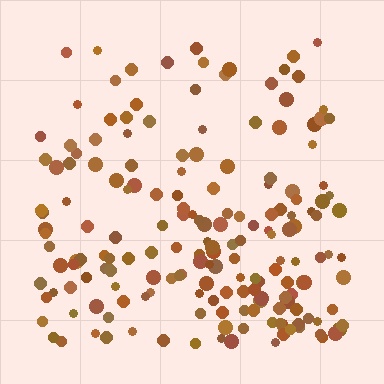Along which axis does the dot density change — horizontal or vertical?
Vertical.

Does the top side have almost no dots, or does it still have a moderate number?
Still a moderate number, just noticeably fewer than the bottom.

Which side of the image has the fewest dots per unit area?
The top.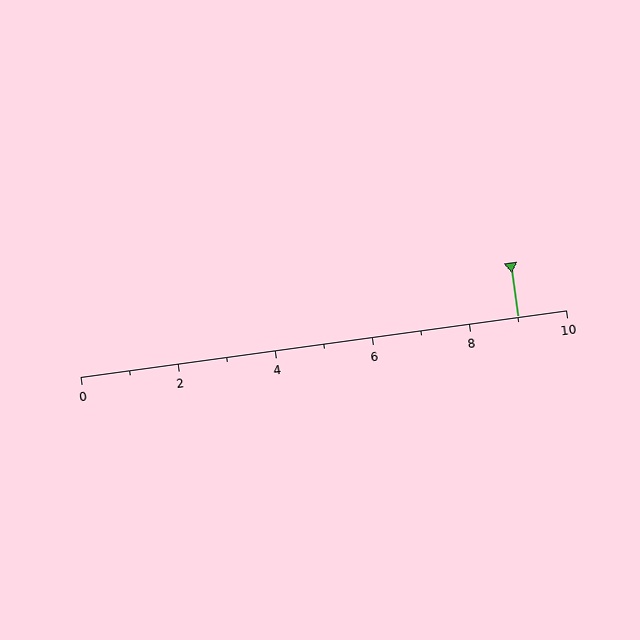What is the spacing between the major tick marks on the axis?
The major ticks are spaced 2 apart.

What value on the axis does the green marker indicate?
The marker indicates approximately 9.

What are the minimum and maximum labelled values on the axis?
The axis runs from 0 to 10.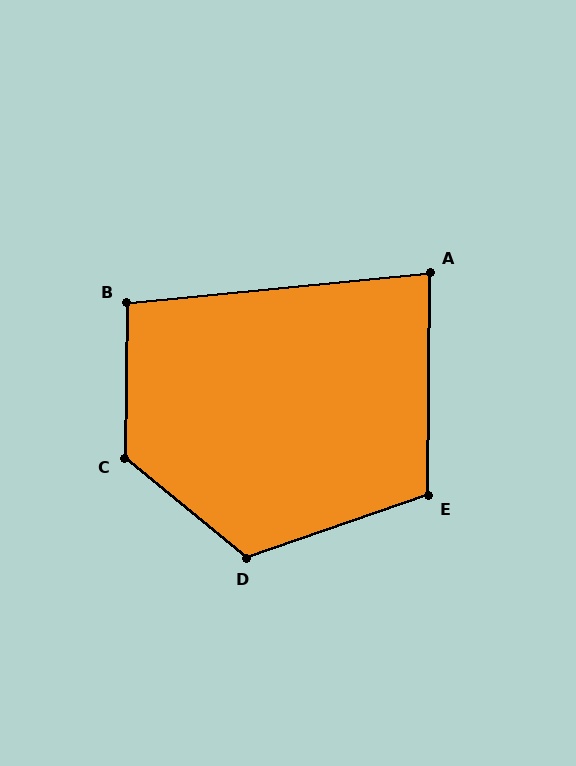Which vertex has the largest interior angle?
C, at approximately 128 degrees.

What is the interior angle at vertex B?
Approximately 96 degrees (obtuse).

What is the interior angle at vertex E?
Approximately 110 degrees (obtuse).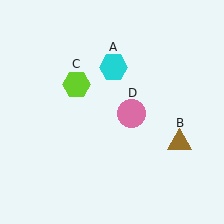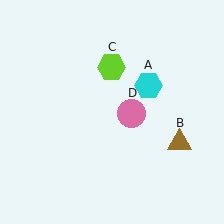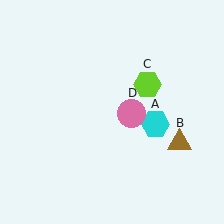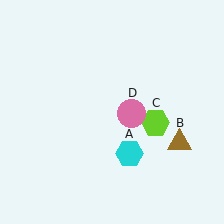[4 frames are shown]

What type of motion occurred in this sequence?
The cyan hexagon (object A), lime hexagon (object C) rotated clockwise around the center of the scene.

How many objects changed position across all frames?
2 objects changed position: cyan hexagon (object A), lime hexagon (object C).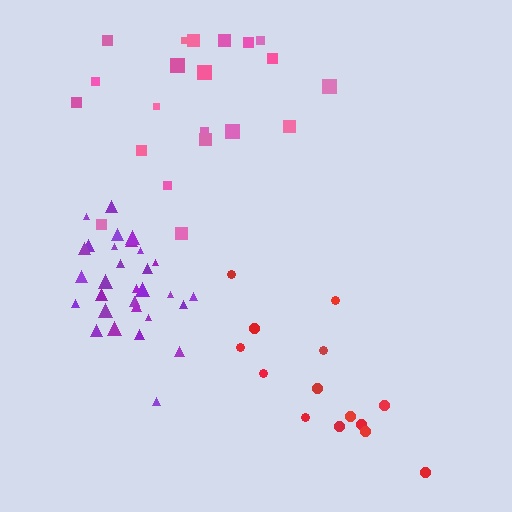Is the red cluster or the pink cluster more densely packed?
Pink.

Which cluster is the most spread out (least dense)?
Red.